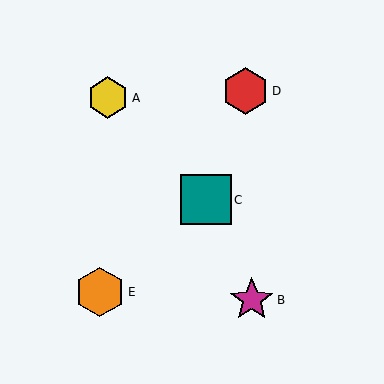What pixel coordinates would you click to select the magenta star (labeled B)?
Click at (252, 300) to select the magenta star B.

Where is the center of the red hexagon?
The center of the red hexagon is at (246, 91).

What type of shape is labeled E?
Shape E is an orange hexagon.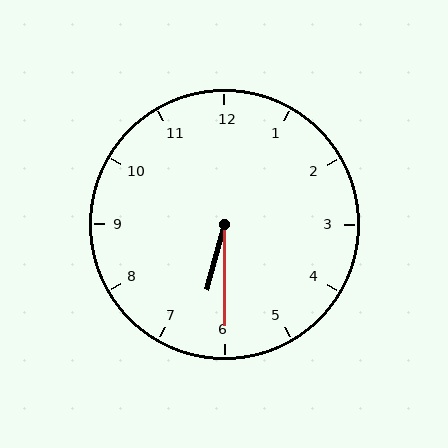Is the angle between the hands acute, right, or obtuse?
It is acute.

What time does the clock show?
6:30.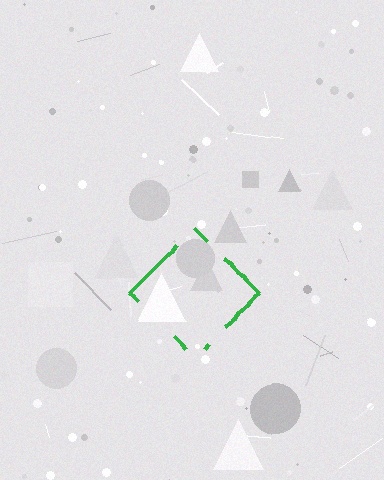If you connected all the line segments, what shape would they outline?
They would outline a diamond.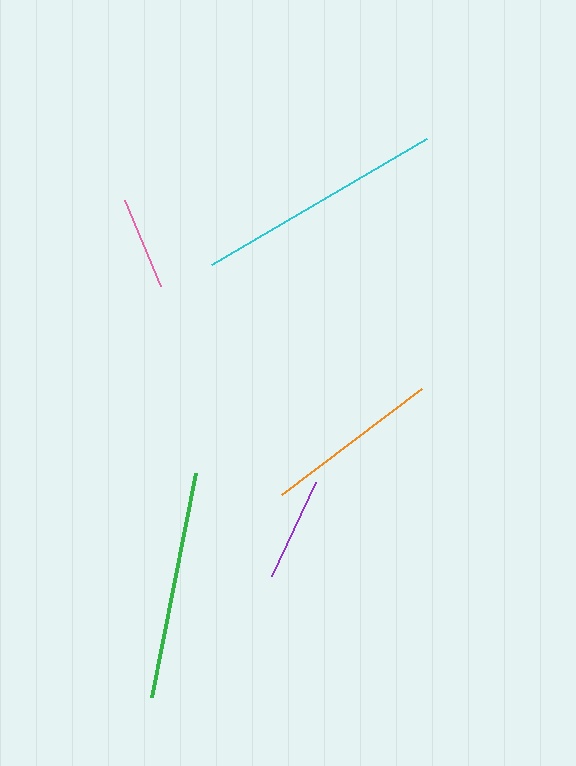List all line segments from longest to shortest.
From longest to shortest: cyan, green, orange, purple, pink.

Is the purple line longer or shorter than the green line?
The green line is longer than the purple line.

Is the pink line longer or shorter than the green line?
The green line is longer than the pink line.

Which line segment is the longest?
The cyan line is the longest at approximately 250 pixels.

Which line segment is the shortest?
The pink line is the shortest at approximately 94 pixels.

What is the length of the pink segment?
The pink segment is approximately 94 pixels long.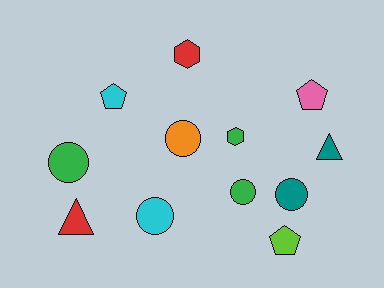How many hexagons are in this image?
There are 2 hexagons.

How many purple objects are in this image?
There are no purple objects.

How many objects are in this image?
There are 12 objects.